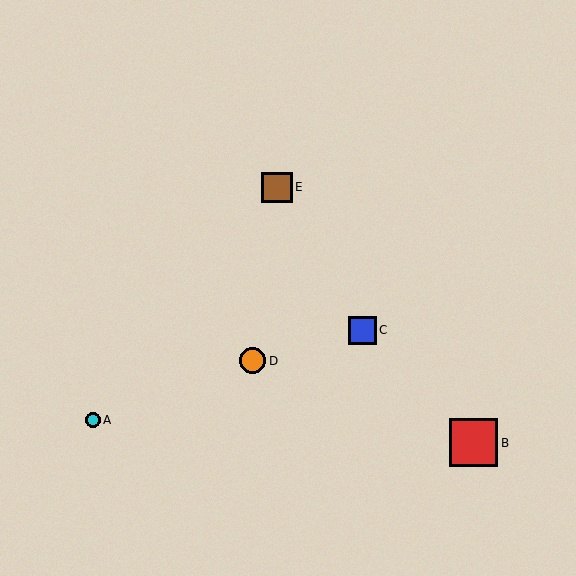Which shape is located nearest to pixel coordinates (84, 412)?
The cyan circle (labeled A) at (93, 420) is nearest to that location.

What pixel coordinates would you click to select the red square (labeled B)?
Click at (474, 443) to select the red square B.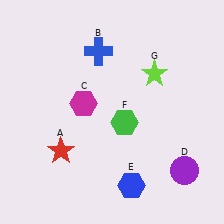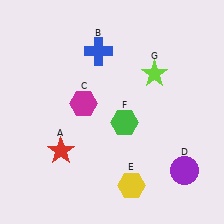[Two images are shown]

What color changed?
The hexagon (E) changed from blue in Image 1 to yellow in Image 2.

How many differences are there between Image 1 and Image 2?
There is 1 difference between the two images.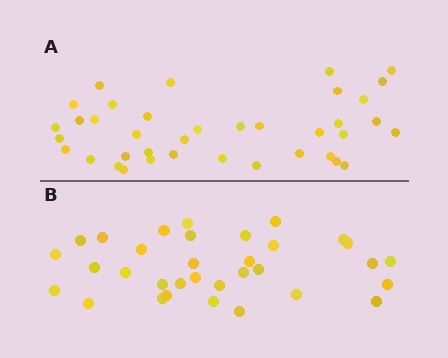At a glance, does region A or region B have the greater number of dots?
Region A (the top region) has more dots.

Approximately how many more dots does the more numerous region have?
Region A has about 5 more dots than region B.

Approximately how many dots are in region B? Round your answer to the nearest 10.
About 30 dots. (The exact count is 33, which rounds to 30.)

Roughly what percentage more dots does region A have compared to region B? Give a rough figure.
About 15% more.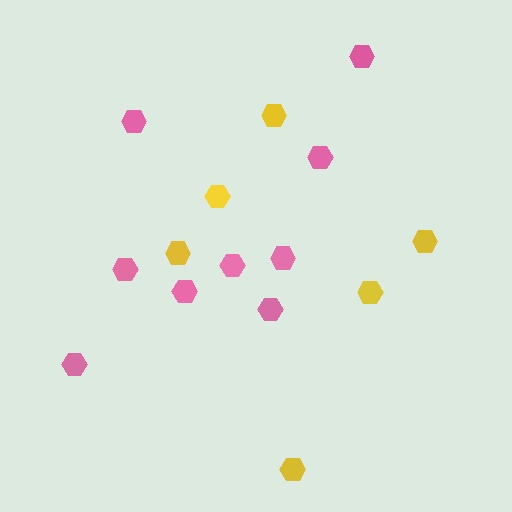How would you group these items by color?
There are 2 groups: one group of pink hexagons (9) and one group of yellow hexagons (6).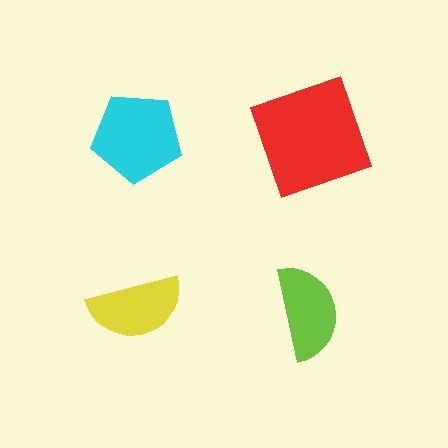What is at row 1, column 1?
A cyan pentagon.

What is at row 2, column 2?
A lime semicircle.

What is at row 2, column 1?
A yellow semicircle.